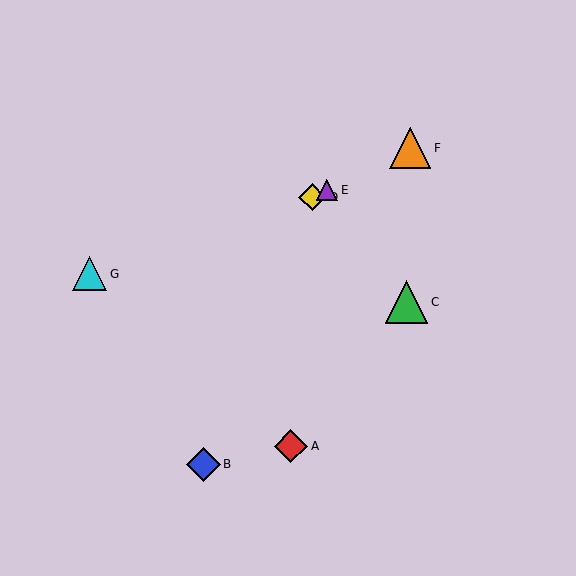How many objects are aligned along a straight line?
3 objects (D, E, F) are aligned along a straight line.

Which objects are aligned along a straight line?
Objects D, E, F are aligned along a straight line.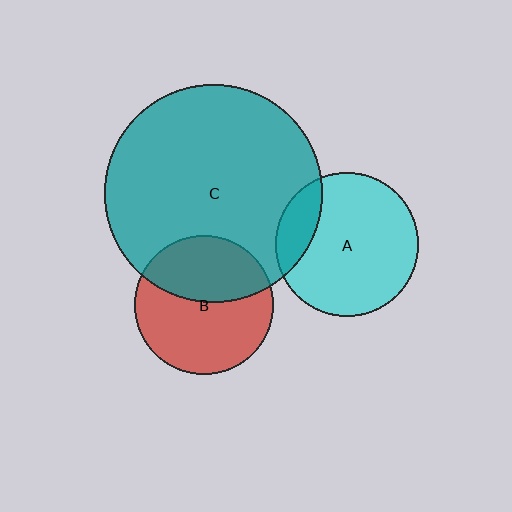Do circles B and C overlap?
Yes.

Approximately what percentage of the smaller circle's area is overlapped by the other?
Approximately 40%.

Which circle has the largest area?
Circle C (teal).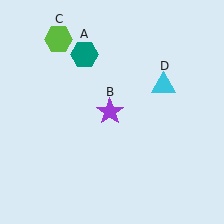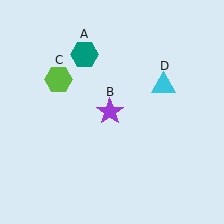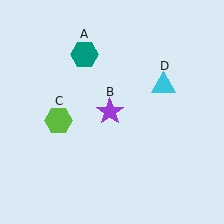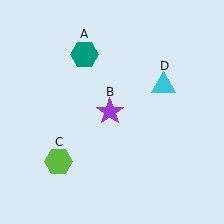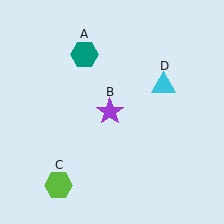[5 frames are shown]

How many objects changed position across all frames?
1 object changed position: lime hexagon (object C).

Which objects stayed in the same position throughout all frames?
Teal hexagon (object A) and purple star (object B) and cyan triangle (object D) remained stationary.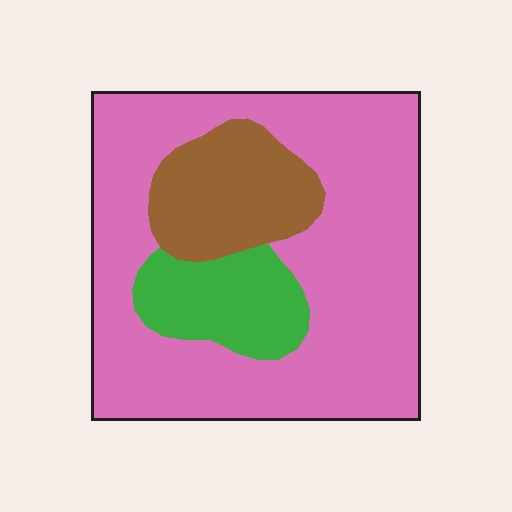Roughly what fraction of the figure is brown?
Brown covers roughly 15% of the figure.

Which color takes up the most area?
Pink, at roughly 70%.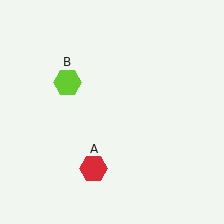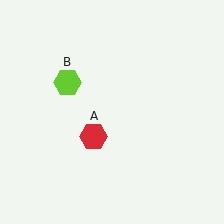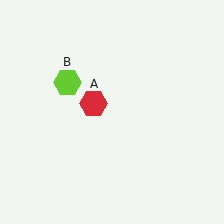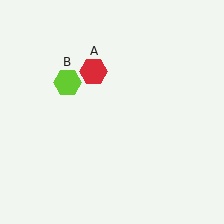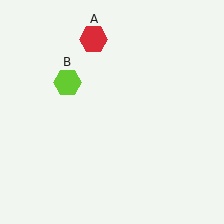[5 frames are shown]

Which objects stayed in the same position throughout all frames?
Lime hexagon (object B) remained stationary.